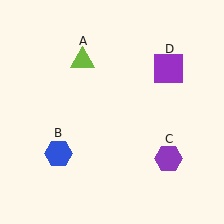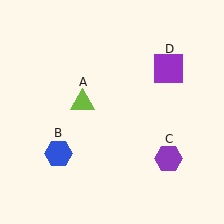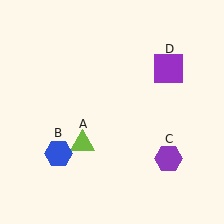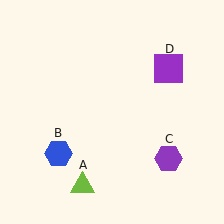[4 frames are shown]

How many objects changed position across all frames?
1 object changed position: lime triangle (object A).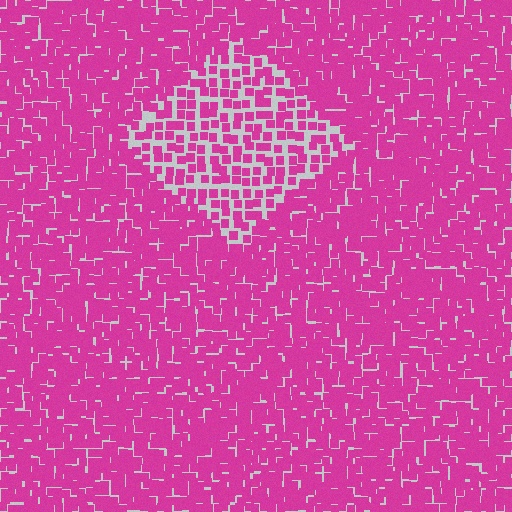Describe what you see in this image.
The image contains small magenta elements arranged at two different densities. A diamond-shaped region is visible where the elements are less densely packed than the surrounding area.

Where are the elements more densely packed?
The elements are more densely packed outside the diamond boundary.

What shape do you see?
I see a diamond.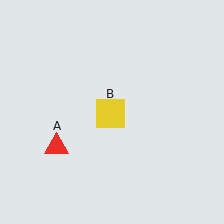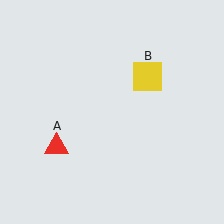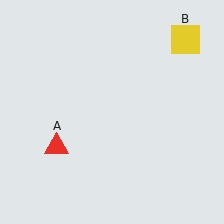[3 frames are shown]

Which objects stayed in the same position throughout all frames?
Red triangle (object A) remained stationary.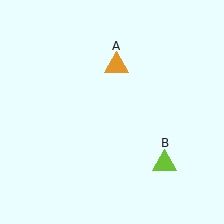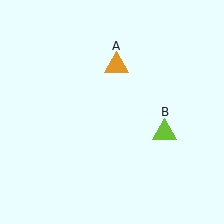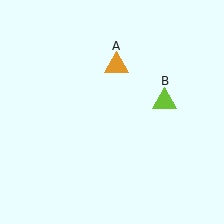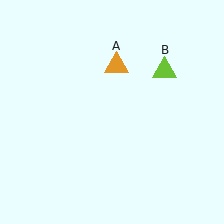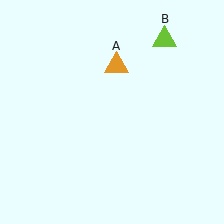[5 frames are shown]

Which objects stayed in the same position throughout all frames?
Orange triangle (object A) remained stationary.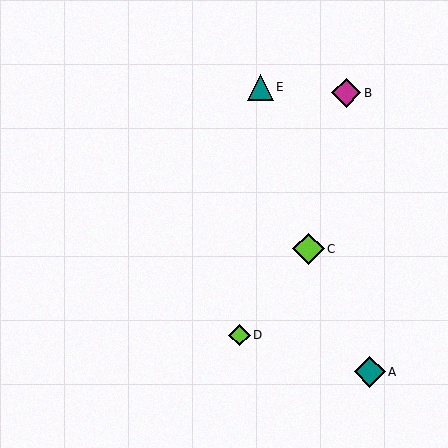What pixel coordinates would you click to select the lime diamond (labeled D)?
Click at (239, 335) to select the lime diamond D.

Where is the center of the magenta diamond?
The center of the magenta diamond is at (346, 93).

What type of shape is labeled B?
Shape B is a magenta diamond.